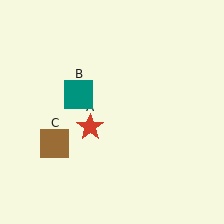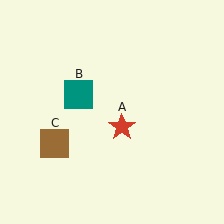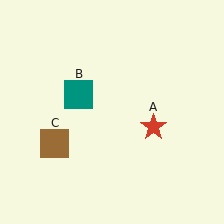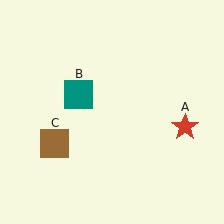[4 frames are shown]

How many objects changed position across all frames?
1 object changed position: red star (object A).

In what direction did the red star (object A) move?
The red star (object A) moved right.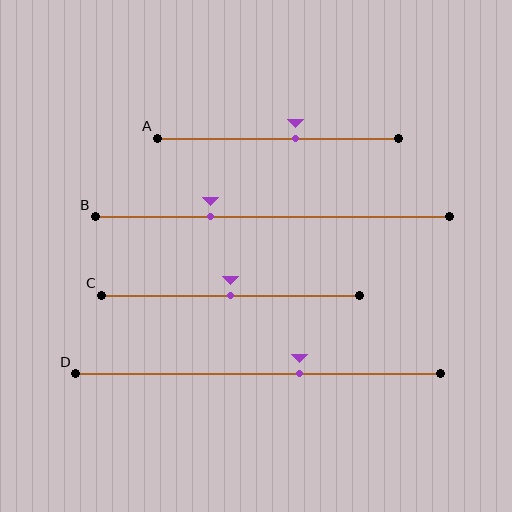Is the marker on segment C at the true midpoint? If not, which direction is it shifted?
Yes, the marker on segment C is at the true midpoint.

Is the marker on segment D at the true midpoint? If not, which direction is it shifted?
No, the marker on segment D is shifted to the right by about 12% of the segment length.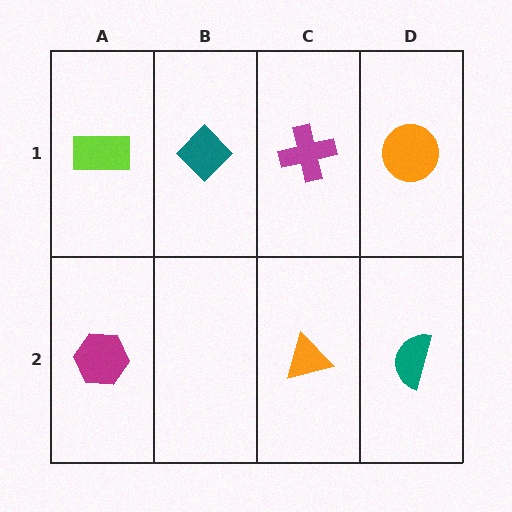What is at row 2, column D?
A teal semicircle.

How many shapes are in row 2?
3 shapes.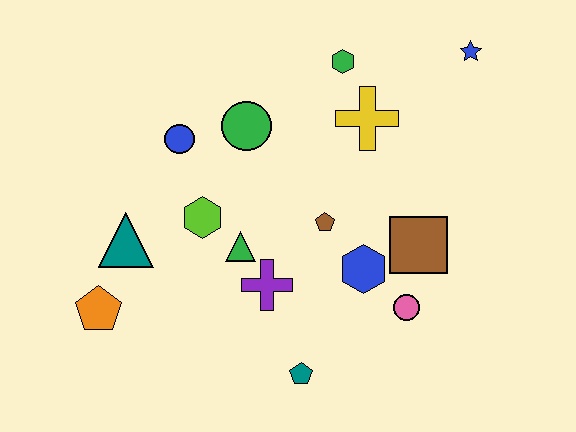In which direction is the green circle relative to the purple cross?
The green circle is above the purple cross.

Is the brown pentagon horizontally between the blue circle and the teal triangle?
No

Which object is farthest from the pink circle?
The orange pentagon is farthest from the pink circle.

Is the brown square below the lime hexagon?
Yes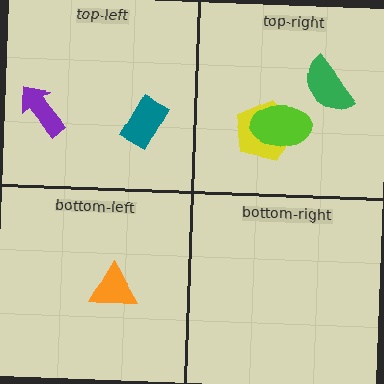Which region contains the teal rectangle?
The top-left region.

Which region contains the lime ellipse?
The top-right region.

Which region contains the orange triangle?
The bottom-left region.